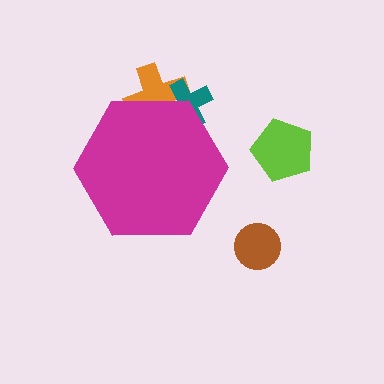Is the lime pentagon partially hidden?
No, the lime pentagon is fully visible.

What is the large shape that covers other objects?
A magenta hexagon.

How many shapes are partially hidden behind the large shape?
2 shapes are partially hidden.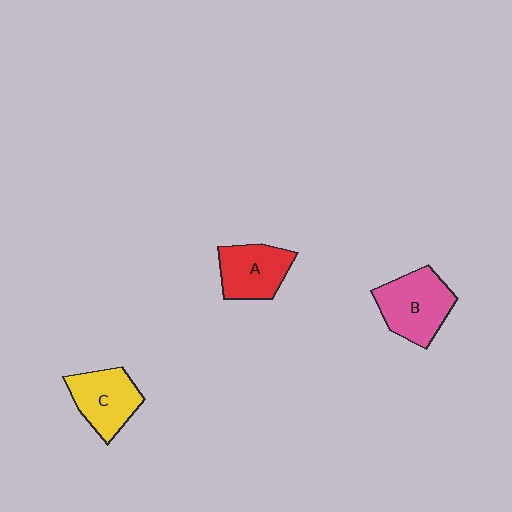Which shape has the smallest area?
Shape A (red).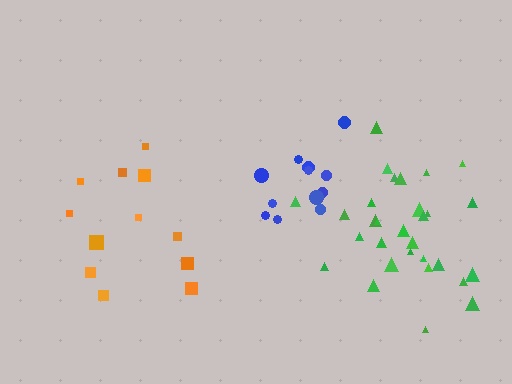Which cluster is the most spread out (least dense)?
Orange.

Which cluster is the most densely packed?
Green.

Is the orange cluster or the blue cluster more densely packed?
Blue.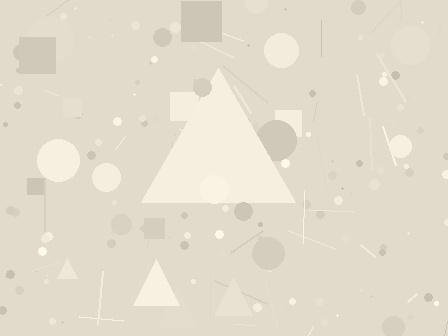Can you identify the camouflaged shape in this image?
The camouflaged shape is a triangle.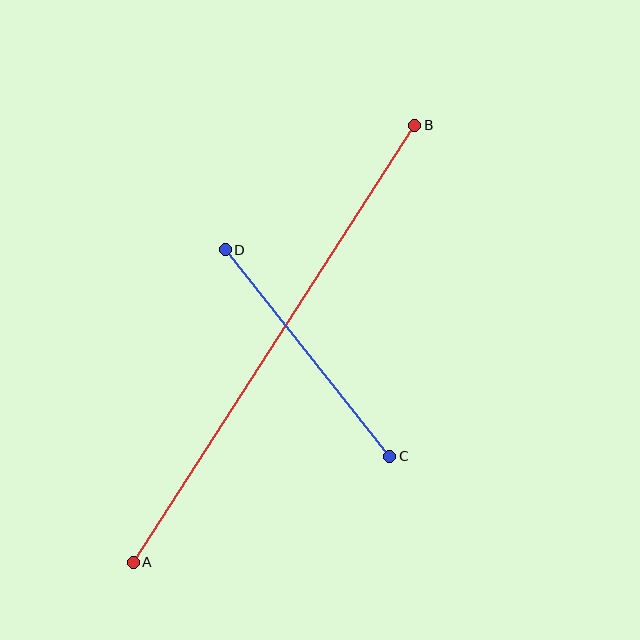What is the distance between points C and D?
The distance is approximately 264 pixels.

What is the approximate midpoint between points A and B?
The midpoint is at approximately (274, 344) pixels.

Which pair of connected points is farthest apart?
Points A and B are farthest apart.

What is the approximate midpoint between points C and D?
The midpoint is at approximately (308, 353) pixels.